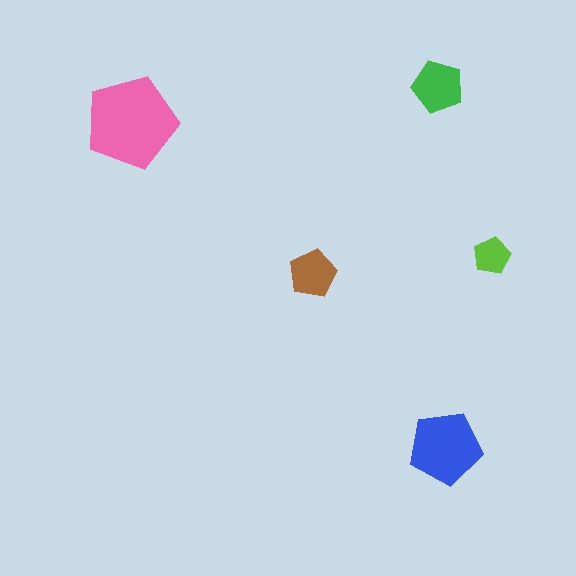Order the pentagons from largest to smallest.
the pink one, the blue one, the green one, the brown one, the lime one.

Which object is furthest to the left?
The pink pentagon is leftmost.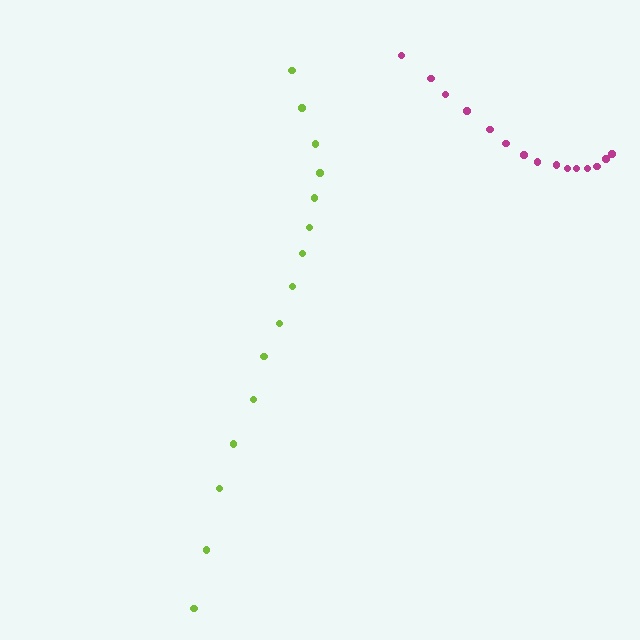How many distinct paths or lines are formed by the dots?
There are 2 distinct paths.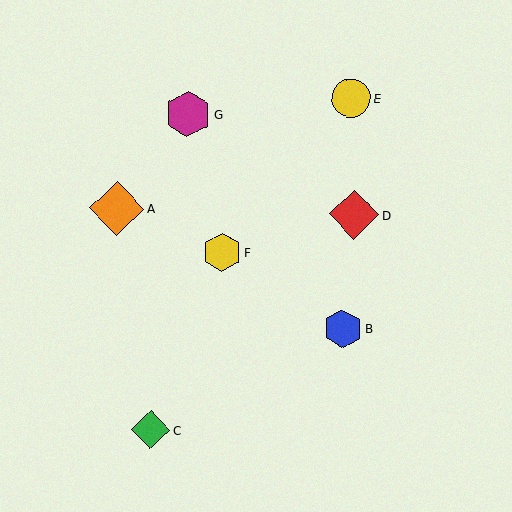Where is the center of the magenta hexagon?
The center of the magenta hexagon is at (188, 114).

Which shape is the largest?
The orange diamond (labeled A) is the largest.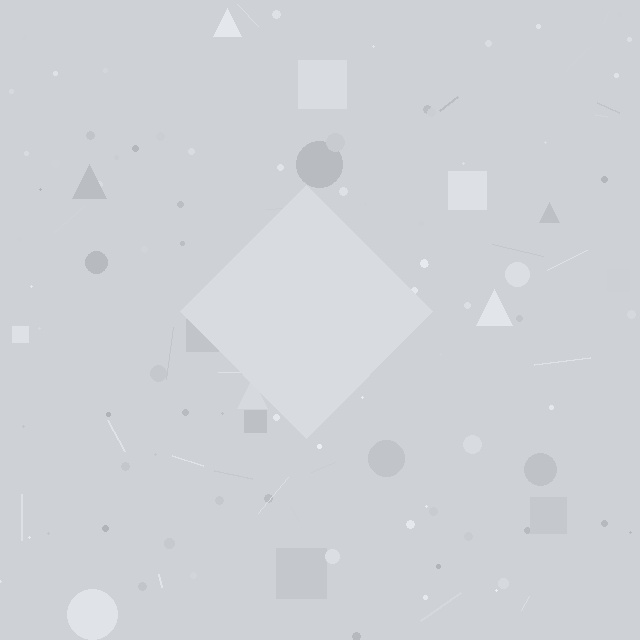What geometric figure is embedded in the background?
A diamond is embedded in the background.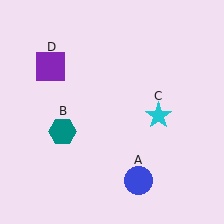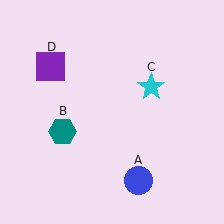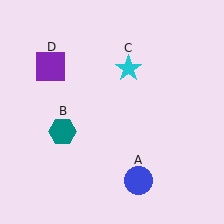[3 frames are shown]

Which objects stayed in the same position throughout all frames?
Blue circle (object A) and teal hexagon (object B) and purple square (object D) remained stationary.